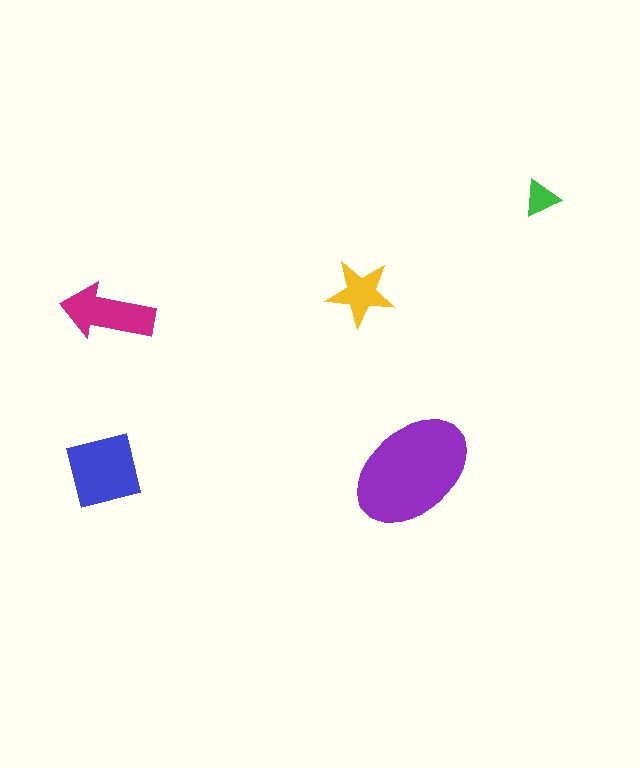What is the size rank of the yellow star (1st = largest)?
4th.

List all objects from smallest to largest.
The green triangle, the yellow star, the magenta arrow, the blue square, the purple ellipse.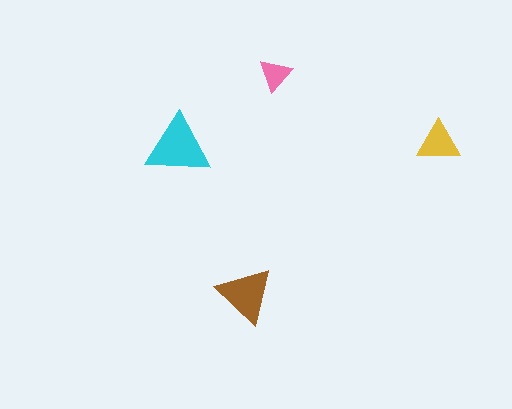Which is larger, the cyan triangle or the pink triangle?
The cyan one.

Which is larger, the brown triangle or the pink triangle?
The brown one.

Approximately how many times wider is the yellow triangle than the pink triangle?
About 1.5 times wider.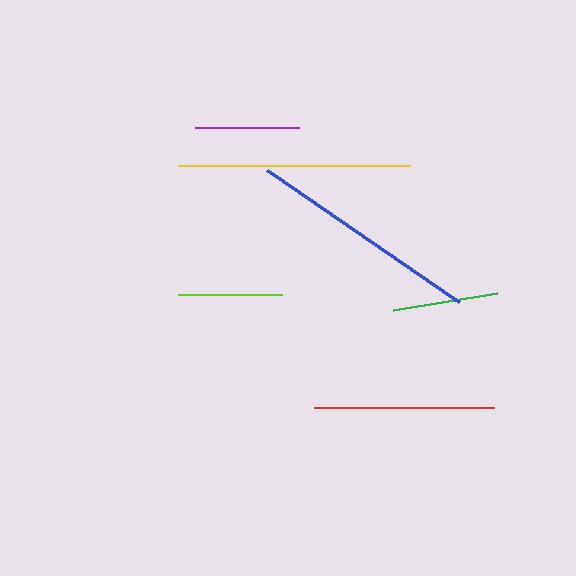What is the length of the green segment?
The green segment is approximately 105 pixels long.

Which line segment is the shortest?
The lime line is the shortest at approximately 104 pixels.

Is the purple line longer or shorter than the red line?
The red line is longer than the purple line.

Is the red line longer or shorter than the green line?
The red line is longer than the green line.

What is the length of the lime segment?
The lime segment is approximately 104 pixels long.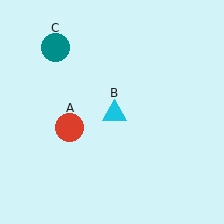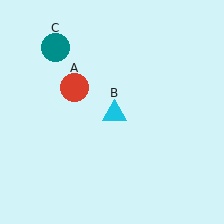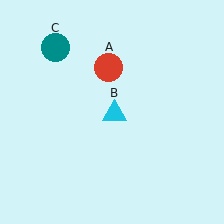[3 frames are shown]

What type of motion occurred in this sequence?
The red circle (object A) rotated clockwise around the center of the scene.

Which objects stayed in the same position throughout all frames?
Cyan triangle (object B) and teal circle (object C) remained stationary.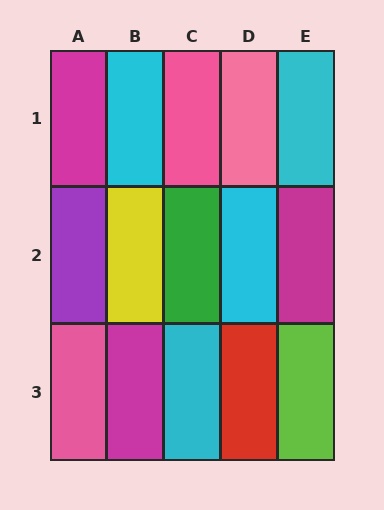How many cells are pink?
3 cells are pink.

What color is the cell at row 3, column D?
Red.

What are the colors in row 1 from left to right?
Magenta, cyan, pink, pink, cyan.